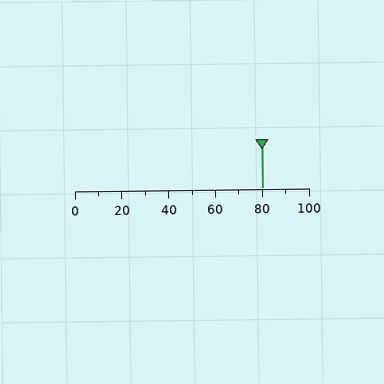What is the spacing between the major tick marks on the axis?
The major ticks are spaced 20 apart.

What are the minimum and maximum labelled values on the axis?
The axis runs from 0 to 100.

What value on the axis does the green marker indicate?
The marker indicates approximately 80.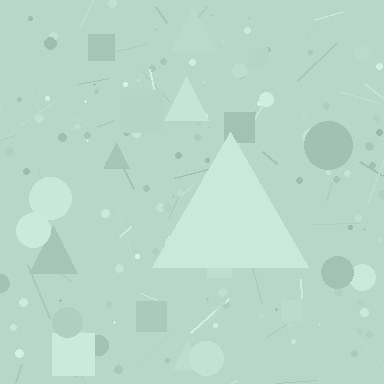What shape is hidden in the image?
A triangle is hidden in the image.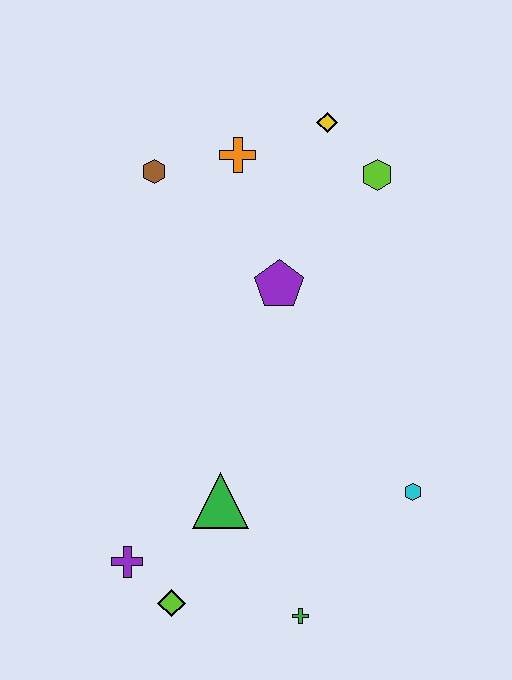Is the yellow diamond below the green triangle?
No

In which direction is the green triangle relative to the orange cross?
The green triangle is below the orange cross.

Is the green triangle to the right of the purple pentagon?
No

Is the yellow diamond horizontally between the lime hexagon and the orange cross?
Yes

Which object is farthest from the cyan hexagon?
The brown hexagon is farthest from the cyan hexagon.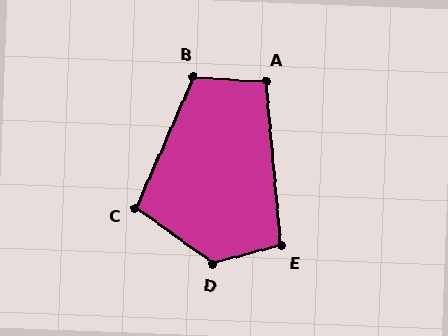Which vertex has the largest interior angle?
D, at approximately 129 degrees.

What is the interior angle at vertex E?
Approximately 100 degrees (obtuse).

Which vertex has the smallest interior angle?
A, at approximately 99 degrees.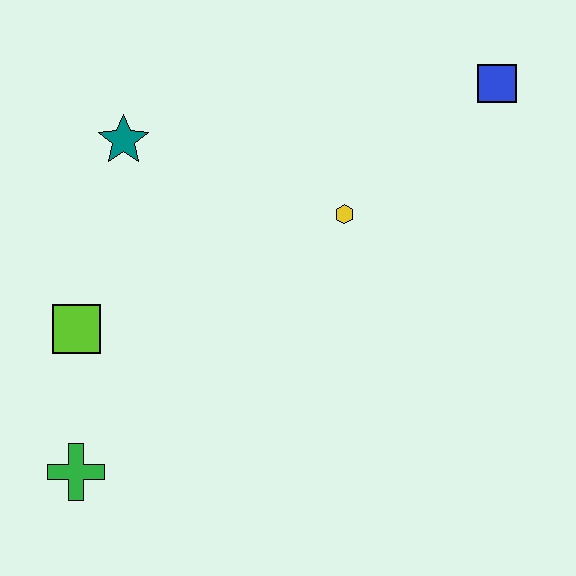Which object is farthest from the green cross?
The blue square is farthest from the green cross.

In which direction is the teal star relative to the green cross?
The teal star is above the green cross.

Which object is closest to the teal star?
The lime square is closest to the teal star.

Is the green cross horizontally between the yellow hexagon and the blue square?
No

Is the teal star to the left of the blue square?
Yes